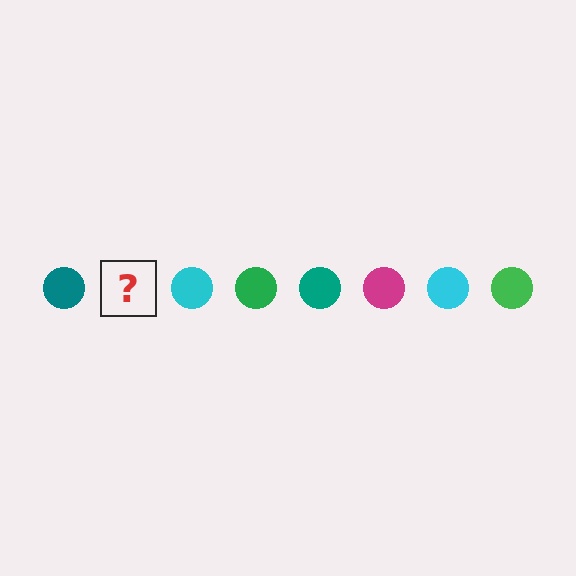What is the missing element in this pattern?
The missing element is a magenta circle.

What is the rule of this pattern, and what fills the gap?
The rule is that the pattern cycles through teal, magenta, cyan, green circles. The gap should be filled with a magenta circle.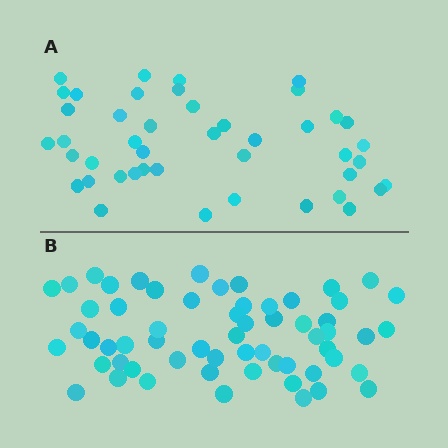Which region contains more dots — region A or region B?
Region B (the bottom region) has more dots.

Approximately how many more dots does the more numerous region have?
Region B has approximately 15 more dots than region A.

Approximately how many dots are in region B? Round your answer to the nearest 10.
About 60 dots.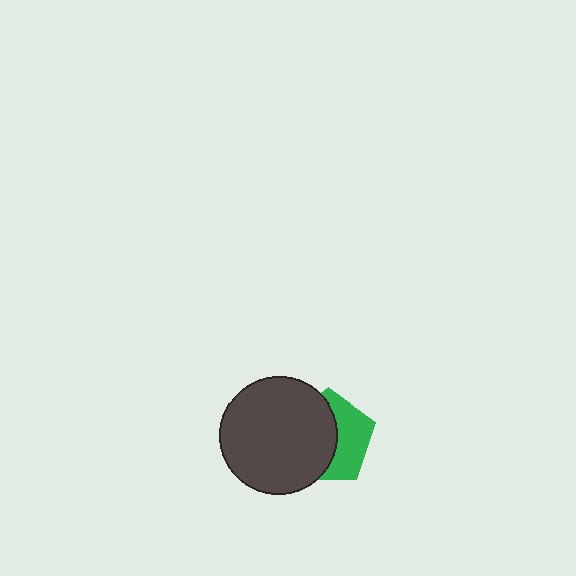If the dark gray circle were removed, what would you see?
You would see the complete green pentagon.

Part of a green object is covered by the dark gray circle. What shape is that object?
It is a pentagon.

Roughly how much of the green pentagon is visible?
A small part of it is visible (roughly 44%).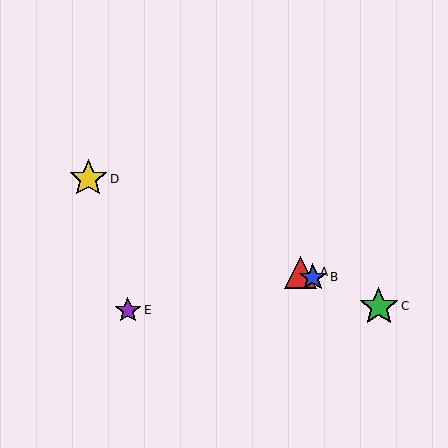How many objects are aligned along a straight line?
4 objects (A, B, C, D) are aligned along a straight line.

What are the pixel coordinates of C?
Object C is at (379, 306).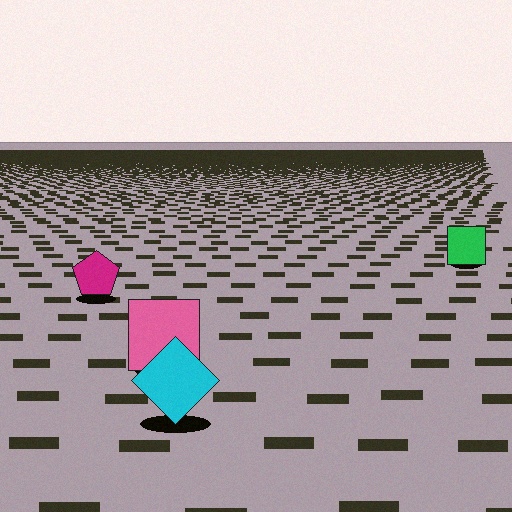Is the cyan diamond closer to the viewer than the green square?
Yes. The cyan diamond is closer — you can tell from the texture gradient: the ground texture is coarser near it.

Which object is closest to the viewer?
The cyan diamond is closest. The texture marks near it are larger and more spread out.